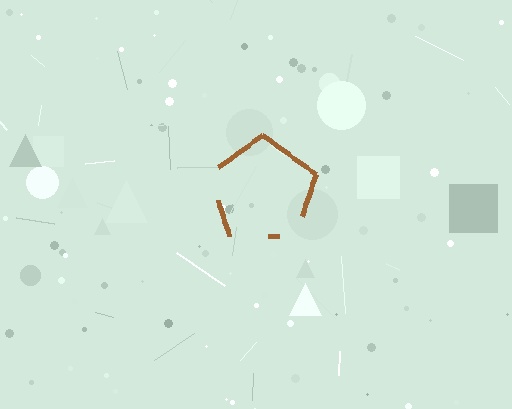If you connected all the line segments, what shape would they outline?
They would outline a pentagon.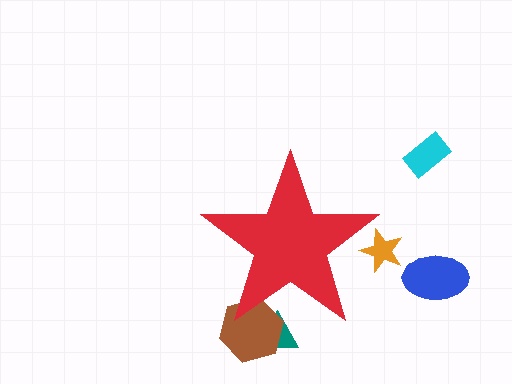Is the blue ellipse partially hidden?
No, the blue ellipse is fully visible.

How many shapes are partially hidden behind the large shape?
3 shapes are partially hidden.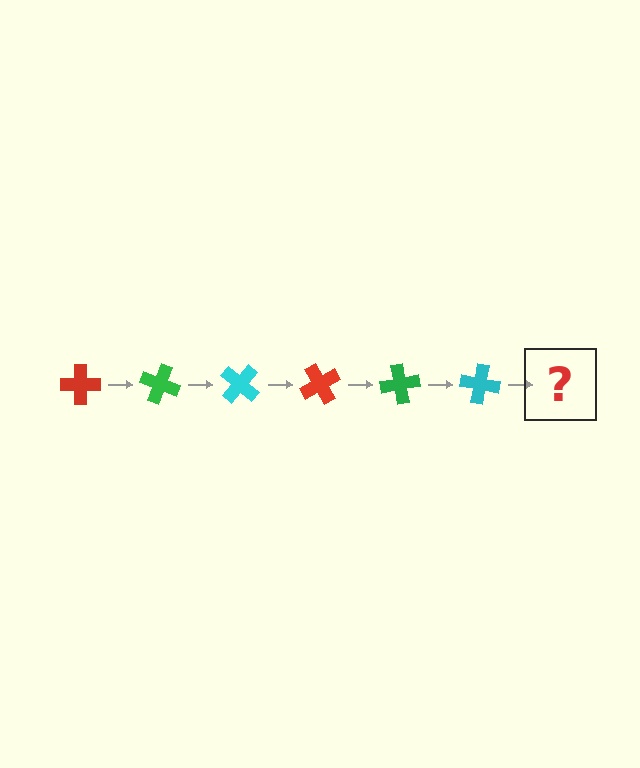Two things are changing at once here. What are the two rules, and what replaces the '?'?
The two rules are that it rotates 20 degrees each step and the color cycles through red, green, and cyan. The '?' should be a red cross, rotated 120 degrees from the start.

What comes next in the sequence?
The next element should be a red cross, rotated 120 degrees from the start.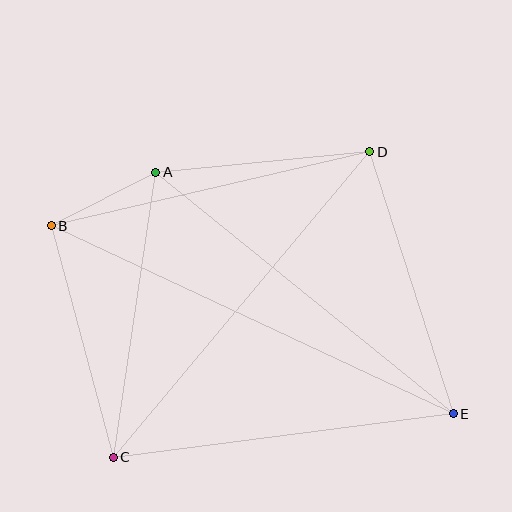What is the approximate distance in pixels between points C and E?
The distance between C and E is approximately 343 pixels.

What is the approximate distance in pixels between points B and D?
The distance between B and D is approximately 327 pixels.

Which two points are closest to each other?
Points A and B are closest to each other.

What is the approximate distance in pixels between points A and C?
The distance between A and C is approximately 288 pixels.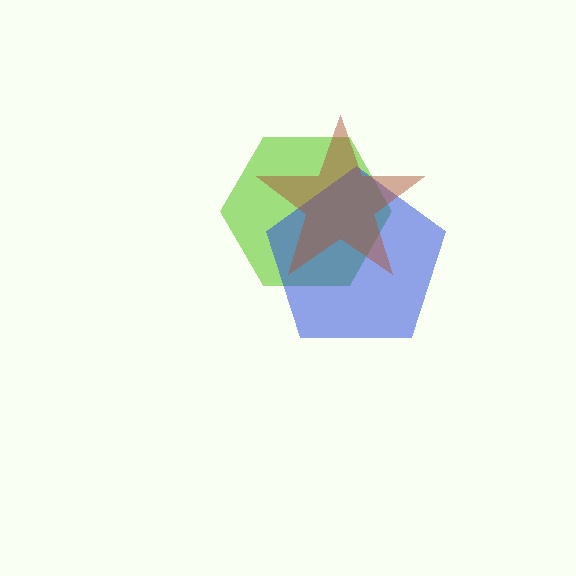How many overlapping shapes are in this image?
There are 3 overlapping shapes in the image.